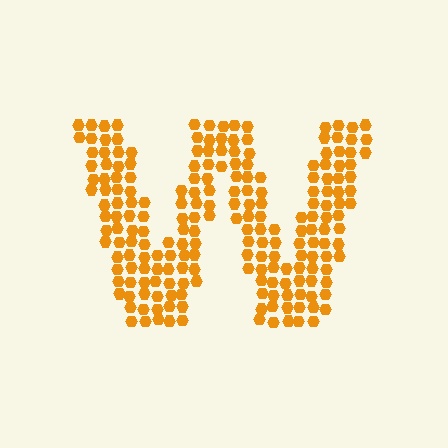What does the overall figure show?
The overall figure shows the letter W.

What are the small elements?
The small elements are hexagons.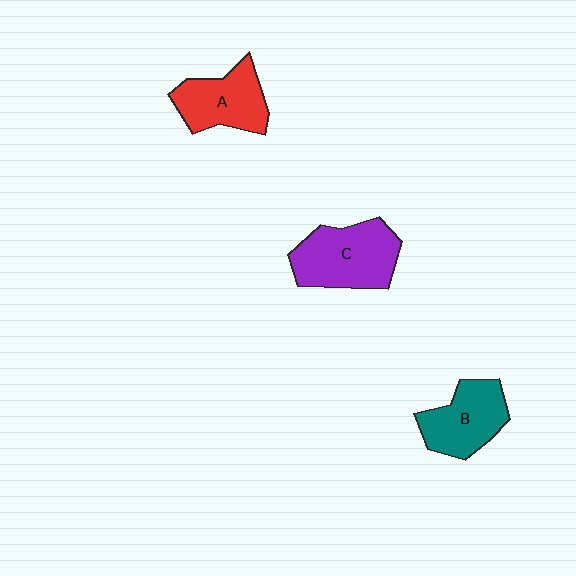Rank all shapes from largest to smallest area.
From largest to smallest: C (purple), B (teal), A (red).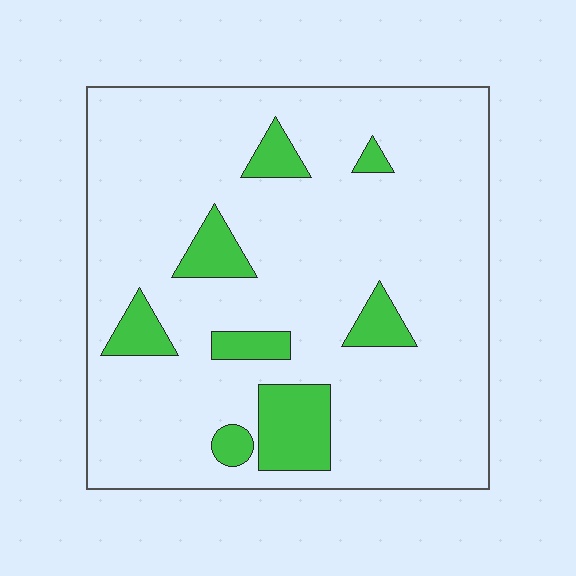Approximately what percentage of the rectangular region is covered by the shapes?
Approximately 15%.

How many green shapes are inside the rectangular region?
8.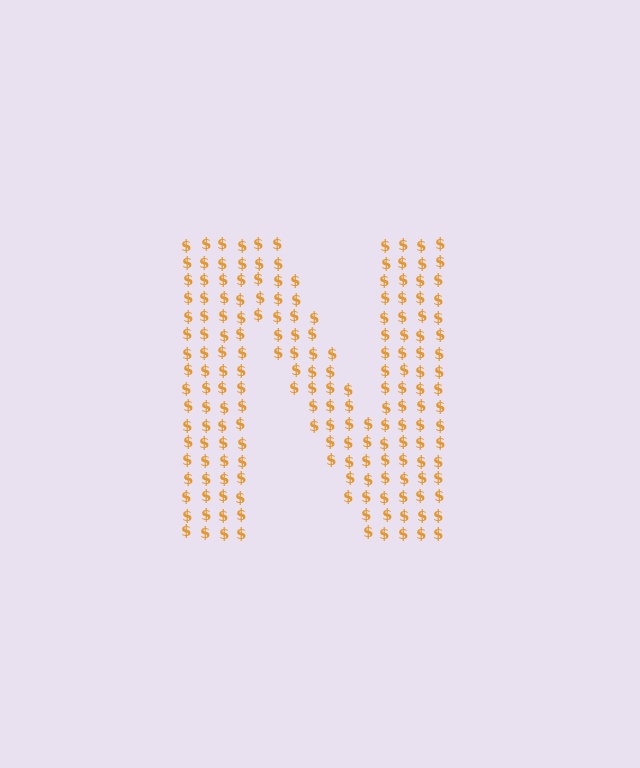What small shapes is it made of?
It is made of small dollar signs.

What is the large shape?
The large shape is the letter N.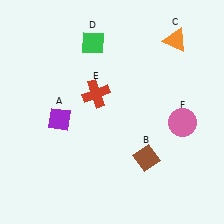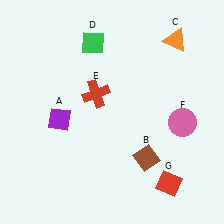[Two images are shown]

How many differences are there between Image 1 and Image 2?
There is 1 difference between the two images.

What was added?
A red diamond (G) was added in Image 2.